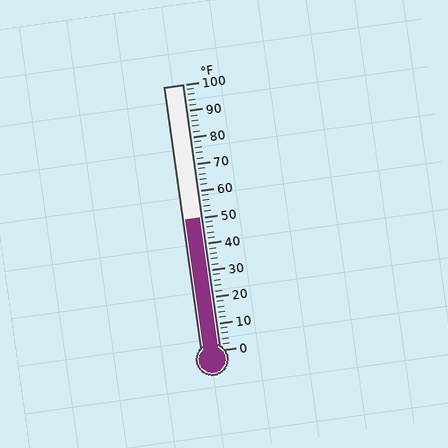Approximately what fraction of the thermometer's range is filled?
The thermometer is filled to approximately 50% of its range.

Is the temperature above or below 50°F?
The temperature is at 50°F.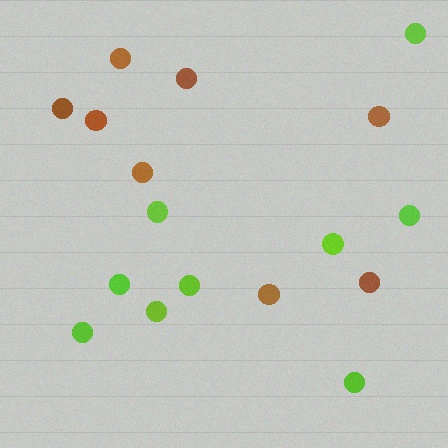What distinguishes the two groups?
There are 2 groups: one group of lime circles (9) and one group of brown circles (8).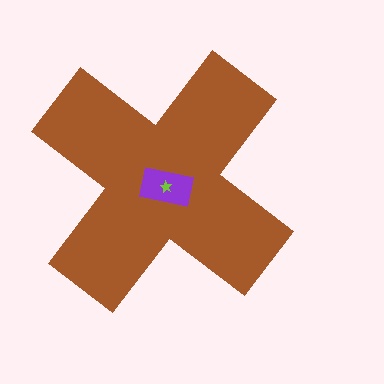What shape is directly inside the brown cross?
The purple rectangle.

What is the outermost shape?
The brown cross.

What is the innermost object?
The lime star.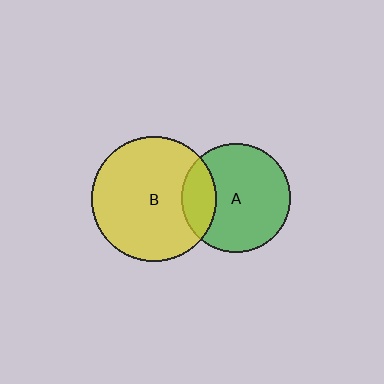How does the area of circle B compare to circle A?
Approximately 1.3 times.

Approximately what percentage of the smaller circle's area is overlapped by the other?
Approximately 20%.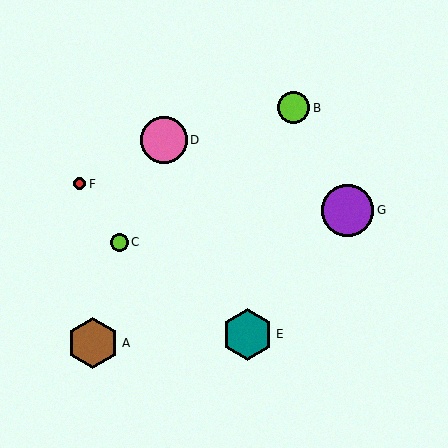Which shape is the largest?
The purple circle (labeled G) is the largest.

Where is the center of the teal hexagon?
The center of the teal hexagon is at (247, 334).